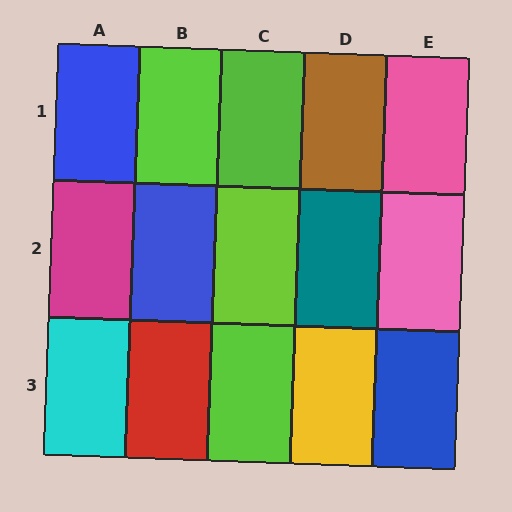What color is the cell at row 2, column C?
Lime.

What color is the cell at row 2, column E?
Pink.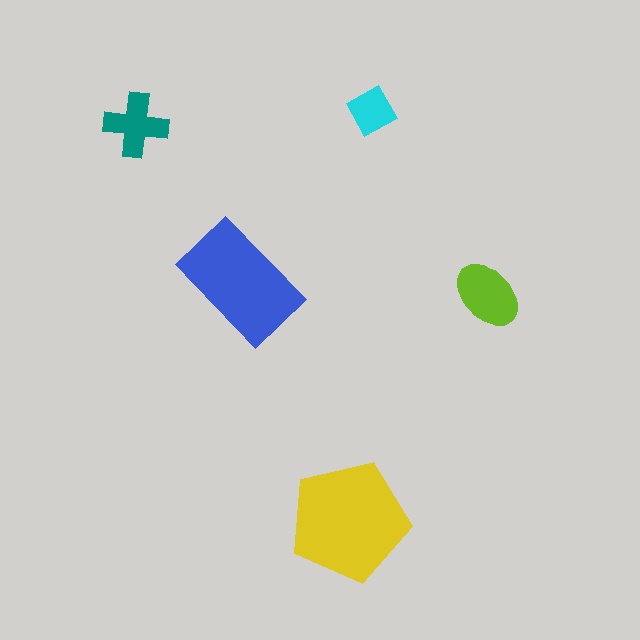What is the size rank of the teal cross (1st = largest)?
4th.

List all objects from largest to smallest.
The yellow pentagon, the blue rectangle, the lime ellipse, the teal cross, the cyan square.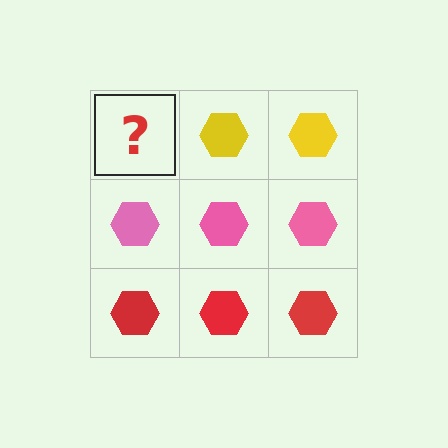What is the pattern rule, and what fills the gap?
The rule is that each row has a consistent color. The gap should be filled with a yellow hexagon.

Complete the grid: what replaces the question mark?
The question mark should be replaced with a yellow hexagon.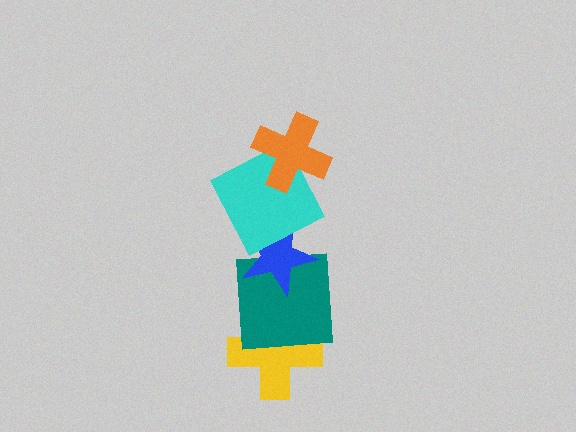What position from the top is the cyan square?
The cyan square is 2nd from the top.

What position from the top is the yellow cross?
The yellow cross is 5th from the top.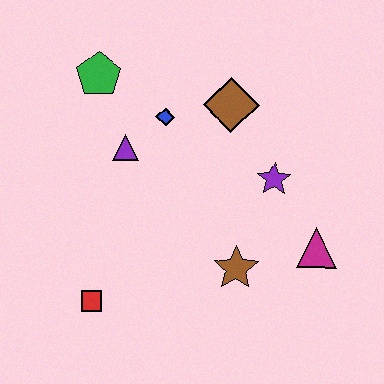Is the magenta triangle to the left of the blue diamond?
No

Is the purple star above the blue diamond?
No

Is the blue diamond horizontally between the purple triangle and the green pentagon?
No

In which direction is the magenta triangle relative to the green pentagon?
The magenta triangle is to the right of the green pentagon.